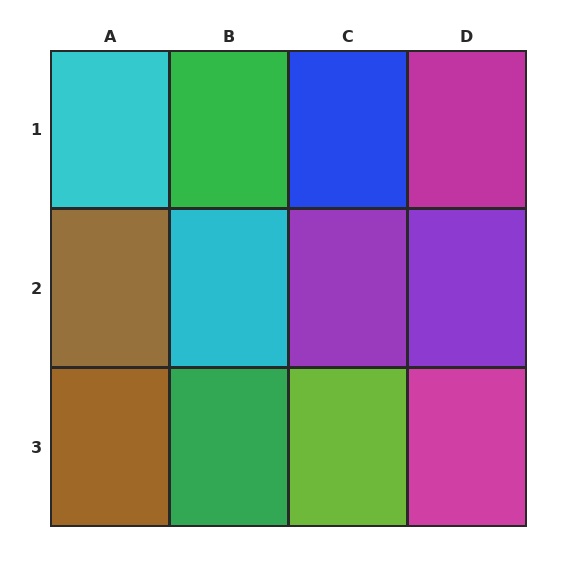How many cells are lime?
1 cell is lime.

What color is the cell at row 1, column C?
Blue.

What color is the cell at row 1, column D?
Magenta.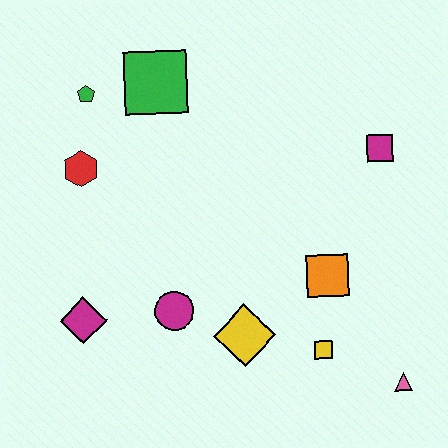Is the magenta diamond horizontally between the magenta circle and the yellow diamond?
No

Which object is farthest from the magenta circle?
The magenta square is farthest from the magenta circle.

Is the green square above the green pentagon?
Yes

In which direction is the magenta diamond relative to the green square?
The magenta diamond is below the green square.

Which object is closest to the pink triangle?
The yellow square is closest to the pink triangle.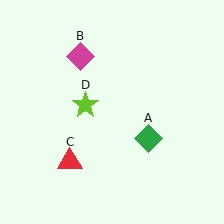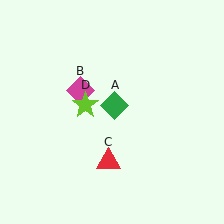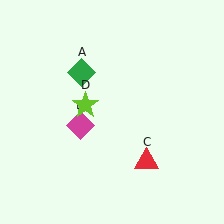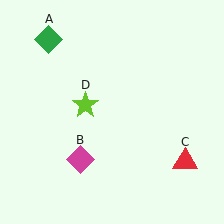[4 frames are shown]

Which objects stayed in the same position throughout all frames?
Lime star (object D) remained stationary.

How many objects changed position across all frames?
3 objects changed position: green diamond (object A), magenta diamond (object B), red triangle (object C).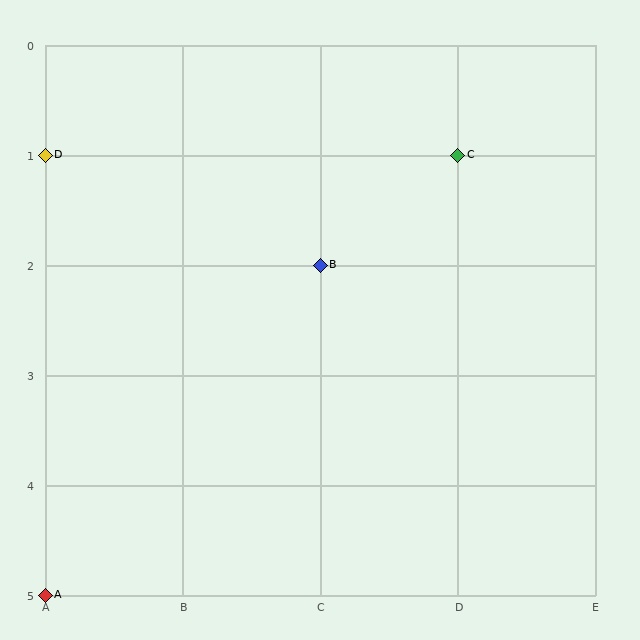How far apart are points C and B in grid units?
Points C and B are 1 column and 1 row apart (about 1.4 grid units diagonally).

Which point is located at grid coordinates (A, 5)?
Point A is at (A, 5).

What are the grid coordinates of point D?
Point D is at grid coordinates (A, 1).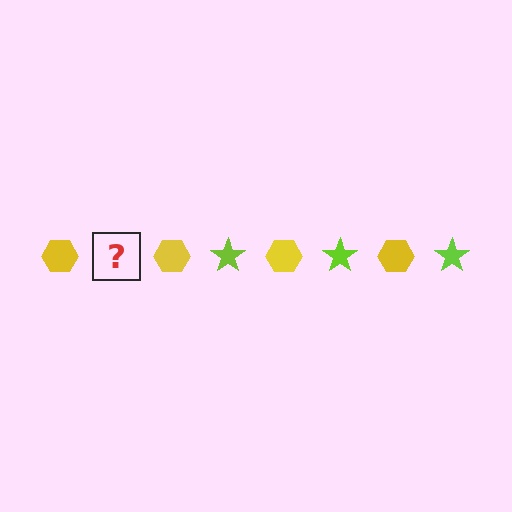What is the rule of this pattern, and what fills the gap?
The rule is that the pattern alternates between yellow hexagon and lime star. The gap should be filled with a lime star.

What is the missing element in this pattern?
The missing element is a lime star.